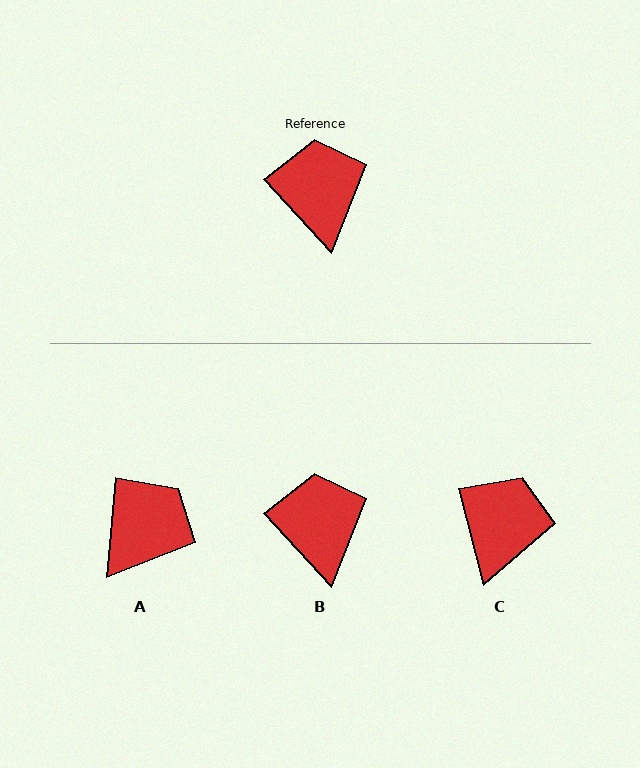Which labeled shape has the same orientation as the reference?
B.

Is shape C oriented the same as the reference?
No, it is off by about 28 degrees.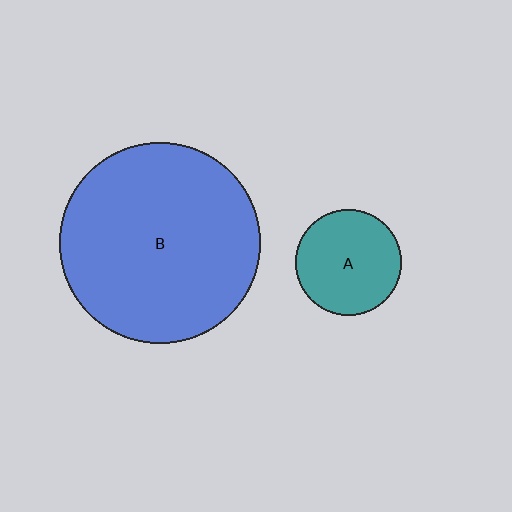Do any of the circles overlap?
No, none of the circles overlap.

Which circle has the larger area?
Circle B (blue).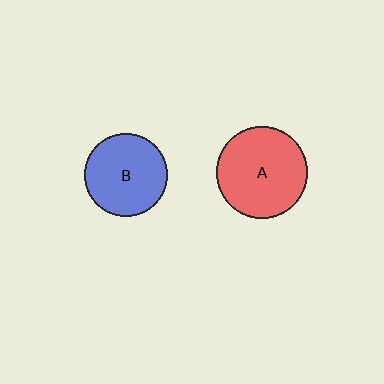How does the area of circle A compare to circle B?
Approximately 1.2 times.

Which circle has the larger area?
Circle A (red).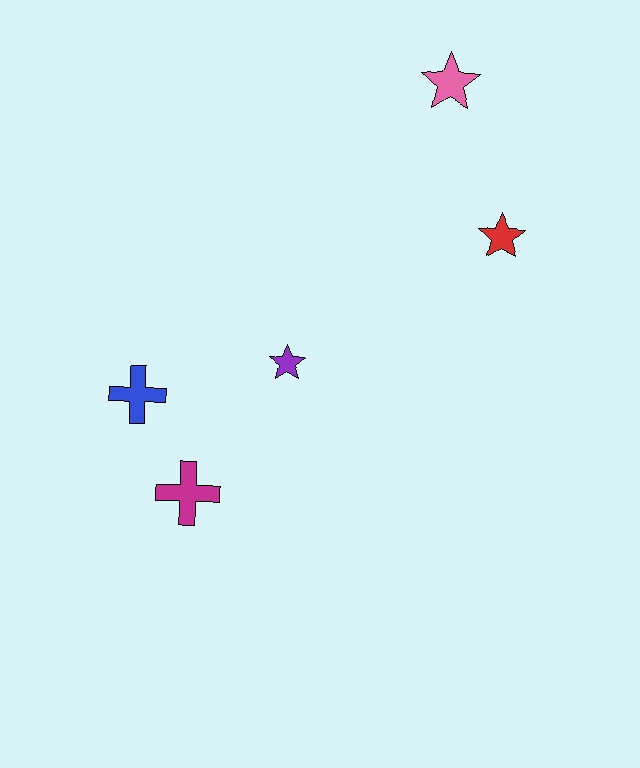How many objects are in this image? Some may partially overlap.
There are 5 objects.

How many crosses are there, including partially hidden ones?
There are 2 crosses.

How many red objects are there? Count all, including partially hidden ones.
There is 1 red object.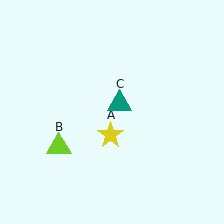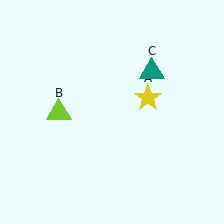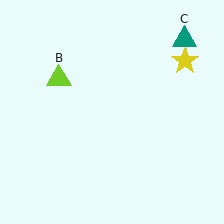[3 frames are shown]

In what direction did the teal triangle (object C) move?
The teal triangle (object C) moved up and to the right.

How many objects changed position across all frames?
3 objects changed position: yellow star (object A), lime triangle (object B), teal triangle (object C).